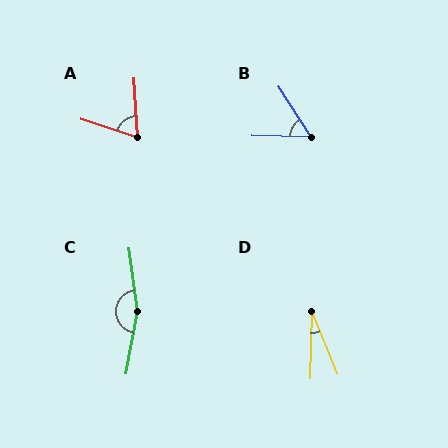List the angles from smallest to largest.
D (24°), B (56°), A (68°), C (162°).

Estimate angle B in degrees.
Approximately 56 degrees.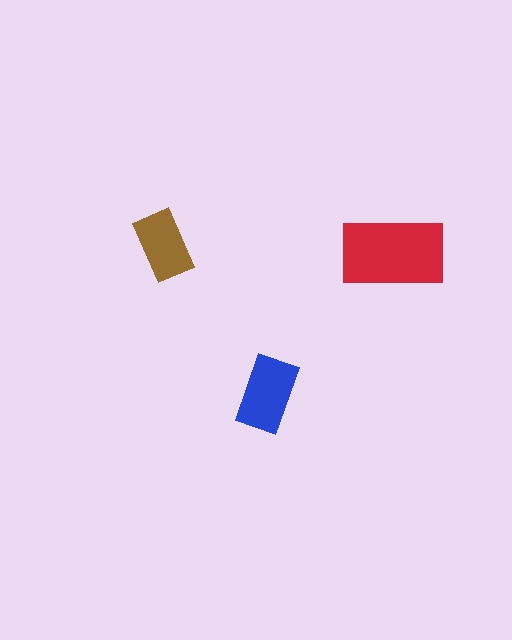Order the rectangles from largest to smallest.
the red one, the blue one, the brown one.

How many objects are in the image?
There are 3 objects in the image.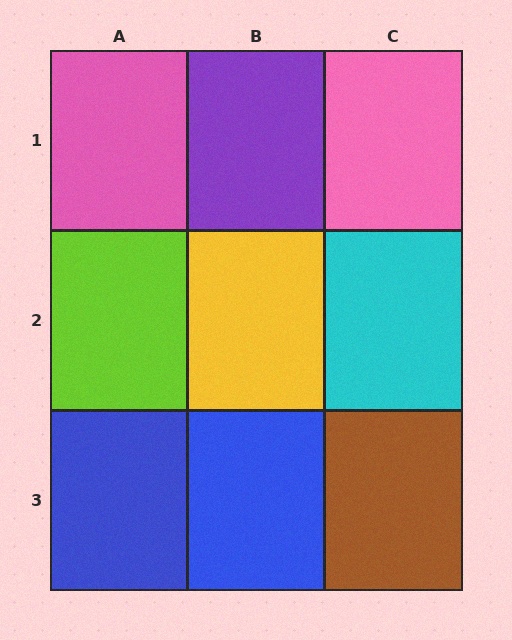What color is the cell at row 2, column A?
Lime.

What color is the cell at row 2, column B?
Yellow.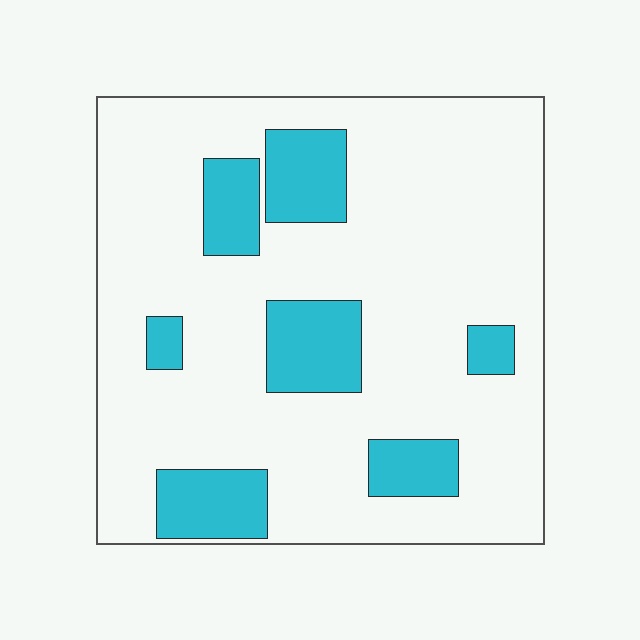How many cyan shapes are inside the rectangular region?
7.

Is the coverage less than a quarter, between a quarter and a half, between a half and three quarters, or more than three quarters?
Less than a quarter.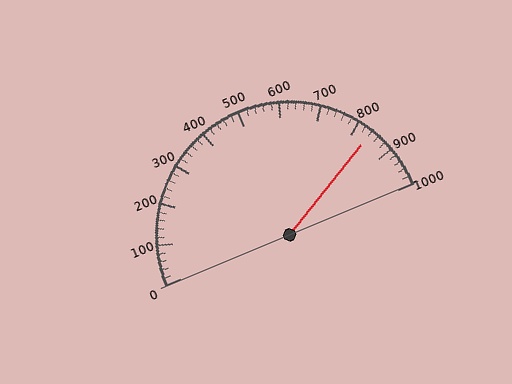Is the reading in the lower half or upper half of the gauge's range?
The reading is in the upper half of the range (0 to 1000).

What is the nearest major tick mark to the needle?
The nearest major tick mark is 800.